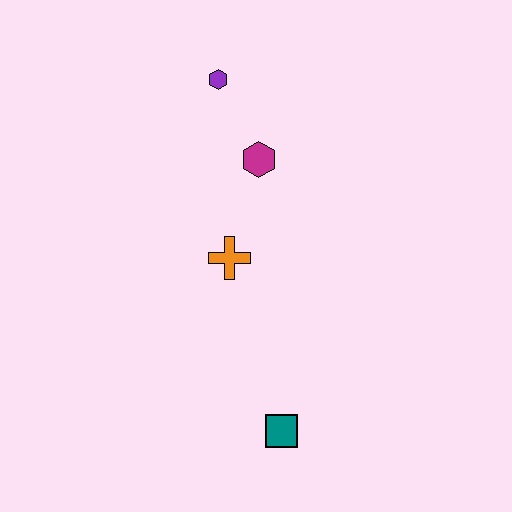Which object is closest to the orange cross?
The magenta hexagon is closest to the orange cross.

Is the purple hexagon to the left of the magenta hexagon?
Yes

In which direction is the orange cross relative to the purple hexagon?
The orange cross is below the purple hexagon.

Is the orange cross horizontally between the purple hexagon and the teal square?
Yes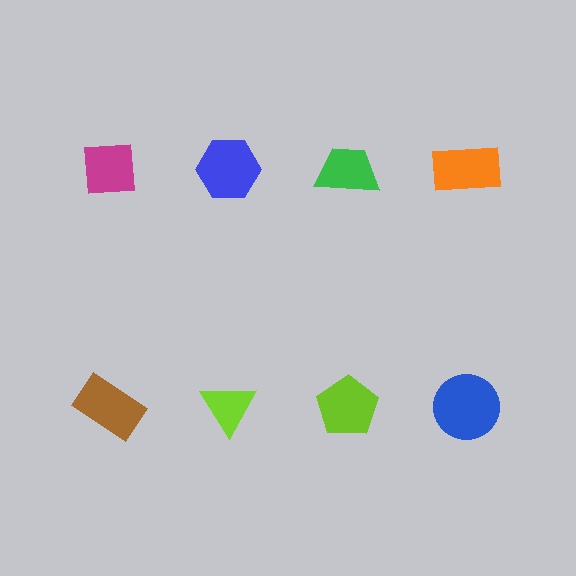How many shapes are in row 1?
4 shapes.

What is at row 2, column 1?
A brown rectangle.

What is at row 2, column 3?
A lime pentagon.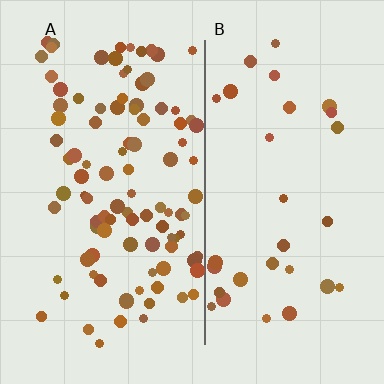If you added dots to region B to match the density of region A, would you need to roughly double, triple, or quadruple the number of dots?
Approximately triple.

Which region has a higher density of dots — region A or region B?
A (the left).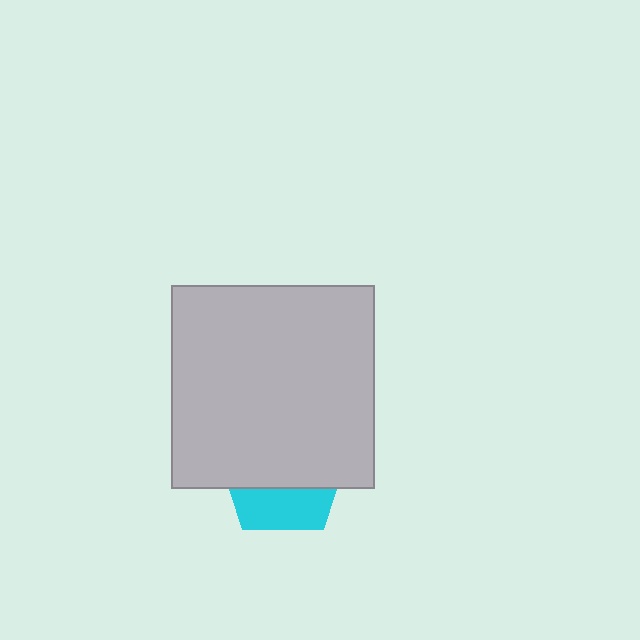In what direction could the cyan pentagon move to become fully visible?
The cyan pentagon could move down. That would shift it out from behind the light gray square entirely.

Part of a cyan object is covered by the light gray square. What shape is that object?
It is a pentagon.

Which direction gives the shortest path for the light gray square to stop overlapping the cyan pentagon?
Moving up gives the shortest separation.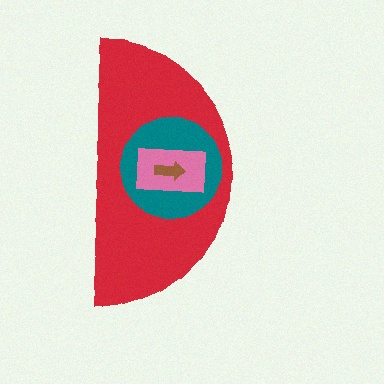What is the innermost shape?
The brown arrow.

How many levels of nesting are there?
4.